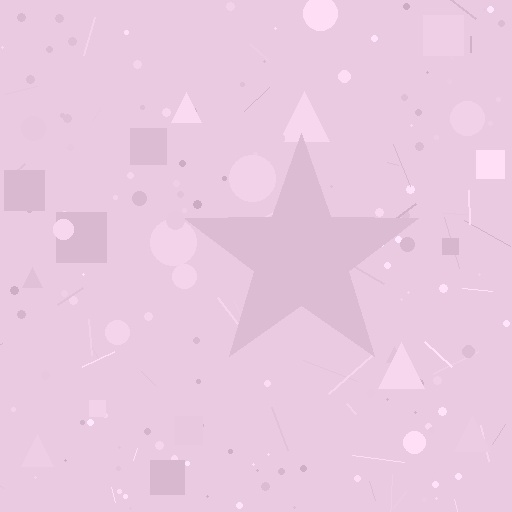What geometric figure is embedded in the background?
A star is embedded in the background.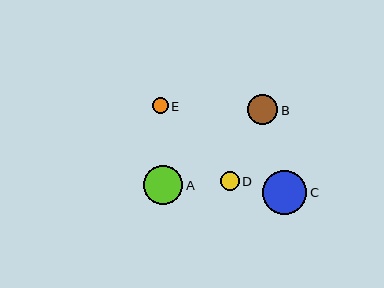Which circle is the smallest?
Circle E is the smallest with a size of approximately 15 pixels.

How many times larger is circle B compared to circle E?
Circle B is approximately 2.0 times the size of circle E.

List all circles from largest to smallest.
From largest to smallest: C, A, B, D, E.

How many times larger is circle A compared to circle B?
Circle A is approximately 1.3 times the size of circle B.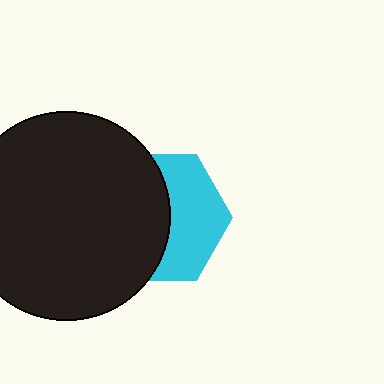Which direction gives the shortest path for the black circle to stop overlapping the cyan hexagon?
Moving left gives the shortest separation.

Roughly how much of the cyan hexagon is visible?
About half of it is visible (roughly 46%).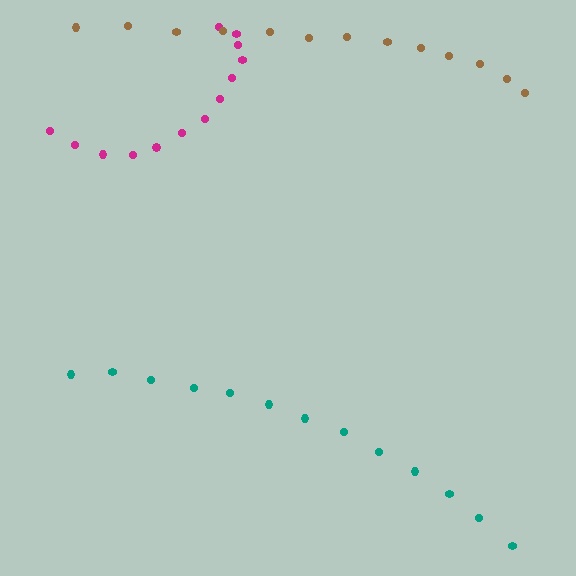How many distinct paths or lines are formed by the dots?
There are 3 distinct paths.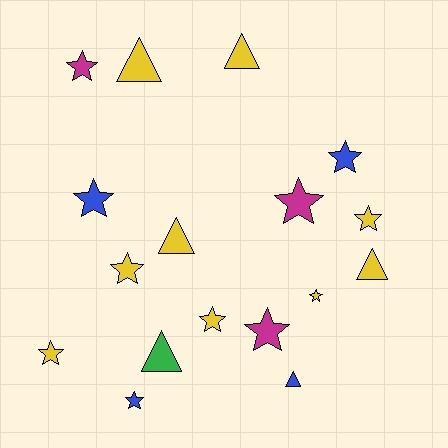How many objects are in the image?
There are 17 objects.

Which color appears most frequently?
Yellow, with 9 objects.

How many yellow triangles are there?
There are 4 yellow triangles.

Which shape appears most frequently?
Star, with 11 objects.